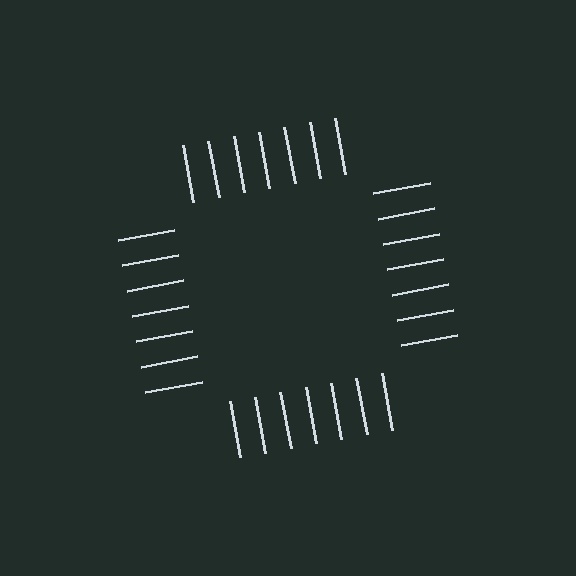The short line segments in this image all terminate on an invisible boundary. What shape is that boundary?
An illusory square — the line segments terminate on its edges but no continuous stroke is drawn.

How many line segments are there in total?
28 — 7 along each of the 4 edges.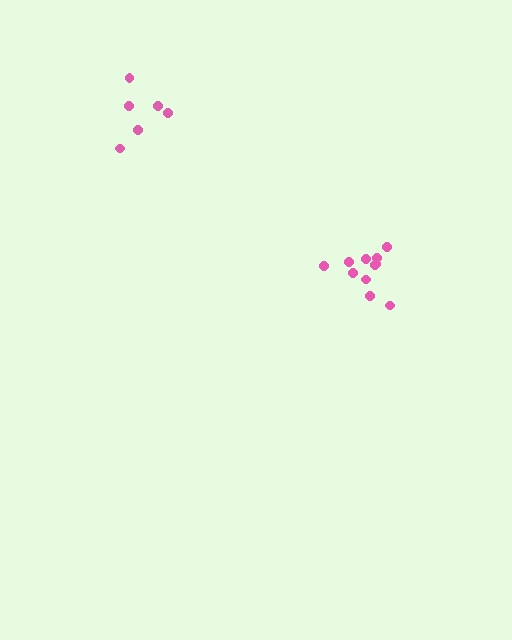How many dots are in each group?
Group 1: 6 dots, Group 2: 11 dots (17 total).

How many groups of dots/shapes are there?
There are 2 groups.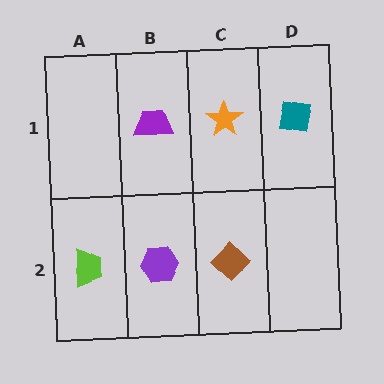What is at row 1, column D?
A teal square.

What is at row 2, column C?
A brown diamond.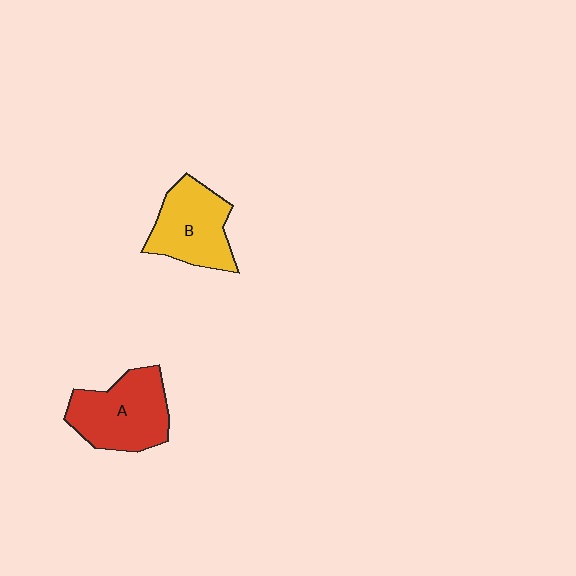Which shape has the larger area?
Shape A (red).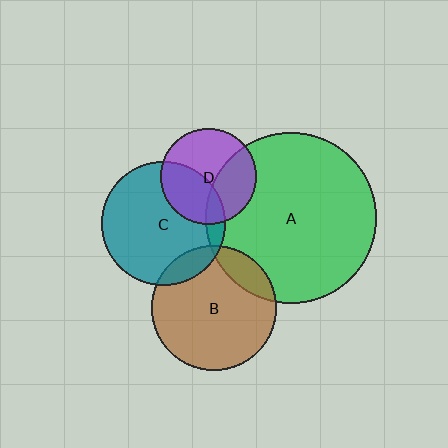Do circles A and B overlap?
Yes.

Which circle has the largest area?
Circle A (green).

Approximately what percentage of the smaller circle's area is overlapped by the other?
Approximately 15%.